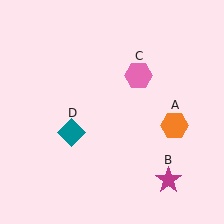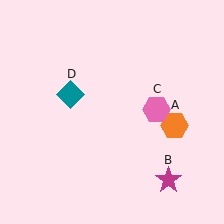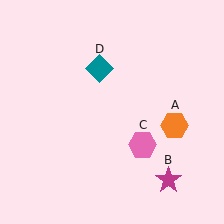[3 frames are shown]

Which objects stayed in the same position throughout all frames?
Orange hexagon (object A) and magenta star (object B) remained stationary.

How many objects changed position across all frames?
2 objects changed position: pink hexagon (object C), teal diamond (object D).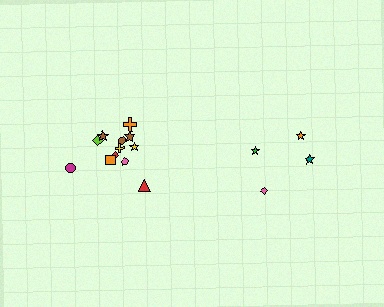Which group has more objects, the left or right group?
The left group.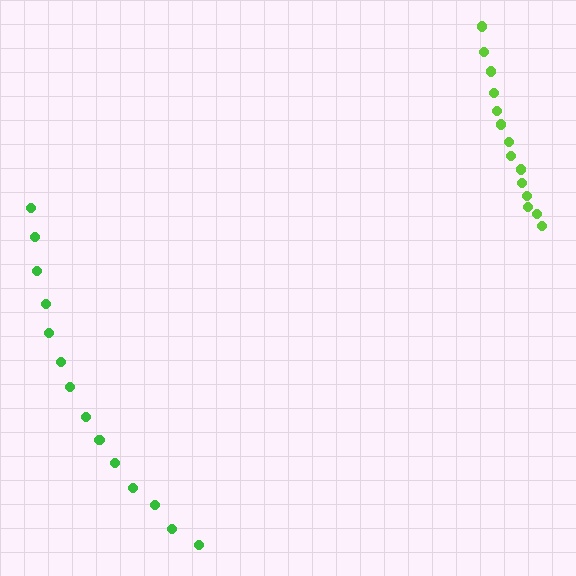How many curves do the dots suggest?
There are 2 distinct paths.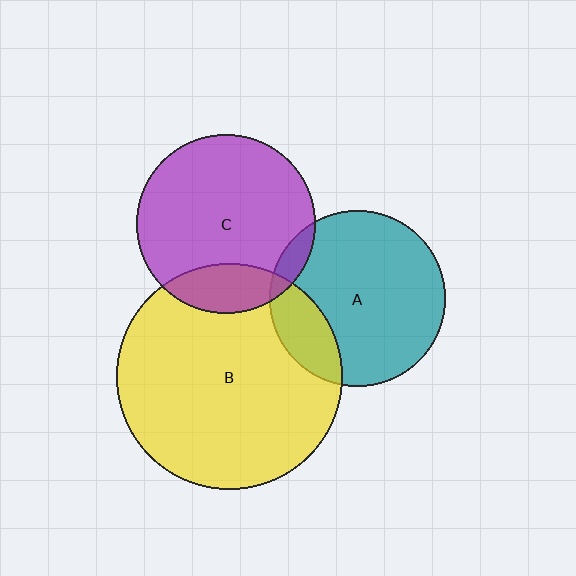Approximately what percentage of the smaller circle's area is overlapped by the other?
Approximately 20%.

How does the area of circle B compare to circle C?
Approximately 1.6 times.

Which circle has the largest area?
Circle B (yellow).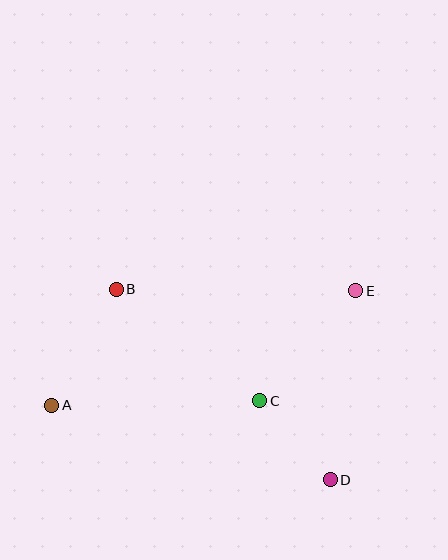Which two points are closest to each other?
Points C and D are closest to each other.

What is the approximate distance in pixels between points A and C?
The distance between A and C is approximately 208 pixels.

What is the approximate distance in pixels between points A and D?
The distance between A and D is approximately 288 pixels.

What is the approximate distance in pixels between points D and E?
The distance between D and E is approximately 191 pixels.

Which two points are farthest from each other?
Points A and E are farthest from each other.